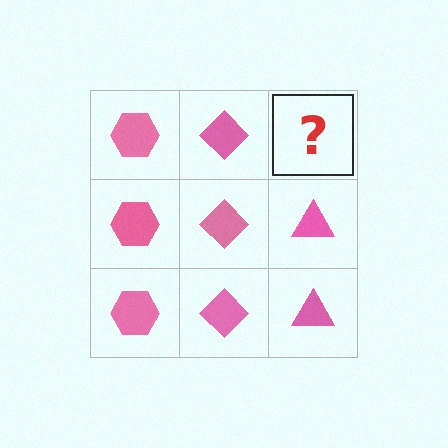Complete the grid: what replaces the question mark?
The question mark should be replaced with a pink triangle.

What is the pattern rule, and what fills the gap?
The rule is that each column has a consistent shape. The gap should be filled with a pink triangle.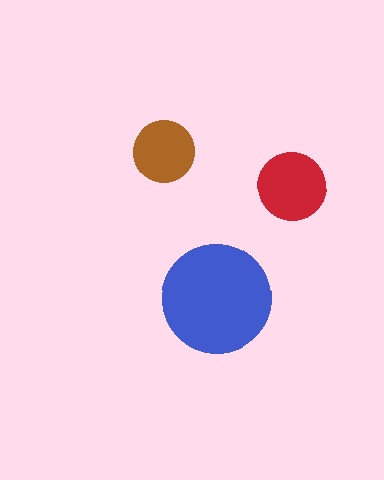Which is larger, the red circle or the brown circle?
The red one.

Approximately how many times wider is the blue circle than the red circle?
About 1.5 times wider.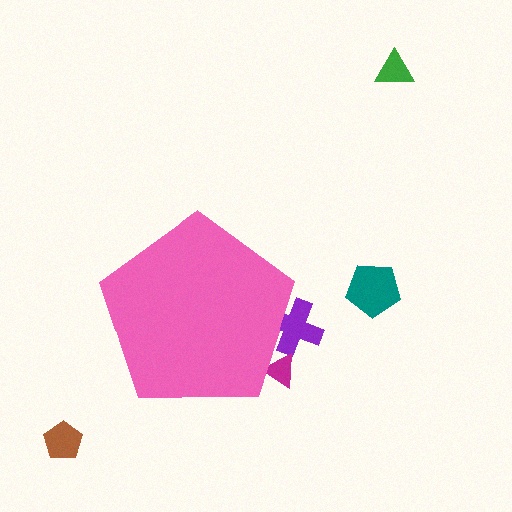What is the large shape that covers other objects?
A pink pentagon.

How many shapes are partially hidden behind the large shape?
2 shapes are partially hidden.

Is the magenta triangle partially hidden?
Yes, the magenta triangle is partially hidden behind the pink pentagon.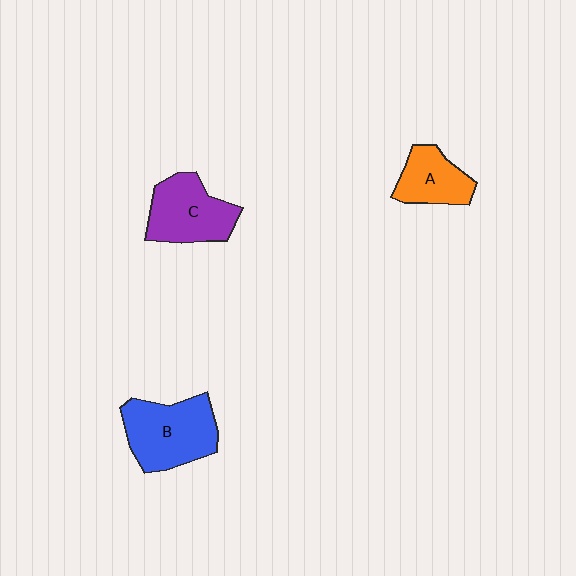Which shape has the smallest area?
Shape A (orange).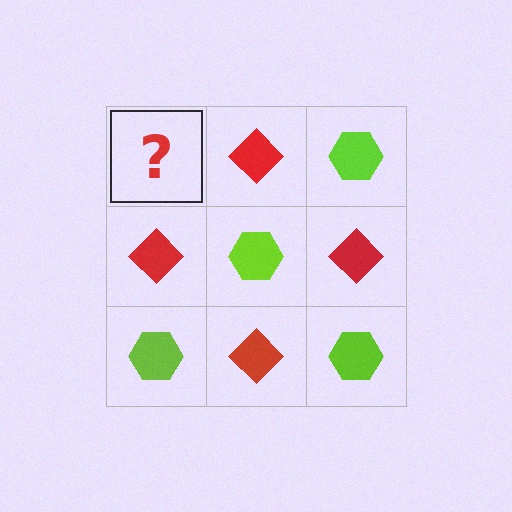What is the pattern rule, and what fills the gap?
The rule is that it alternates lime hexagon and red diamond in a checkerboard pattern. The gap should be filled with a lime hexagon.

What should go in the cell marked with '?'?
The missing cell should contain a lime hexagon.